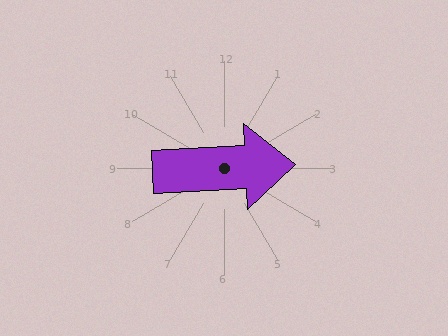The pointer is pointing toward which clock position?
Roughly 3 o'clock.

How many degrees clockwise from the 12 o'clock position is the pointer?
Approximately 87 degrees.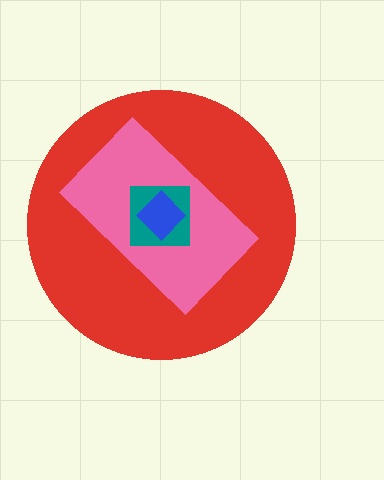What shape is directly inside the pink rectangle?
The teal square.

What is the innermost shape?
The blue diamond.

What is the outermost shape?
The red circle.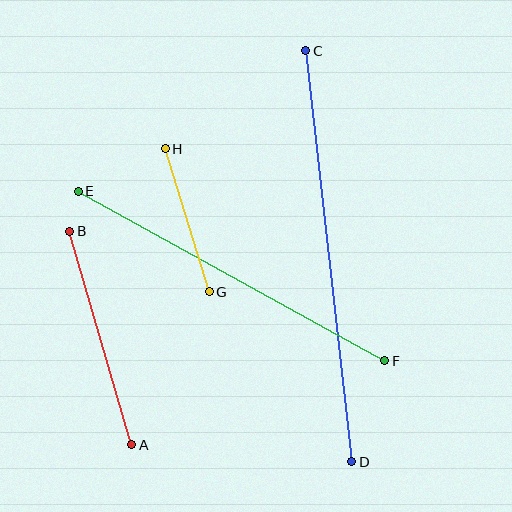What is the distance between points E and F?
The distance is approximately 351 pixels.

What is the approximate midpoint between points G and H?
The midpoint is at approximately (187, 220) pixels.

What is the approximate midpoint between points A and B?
The midpoint is at approximately (101, 338) pixels.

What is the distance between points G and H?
The distance is approximately 150 pixels.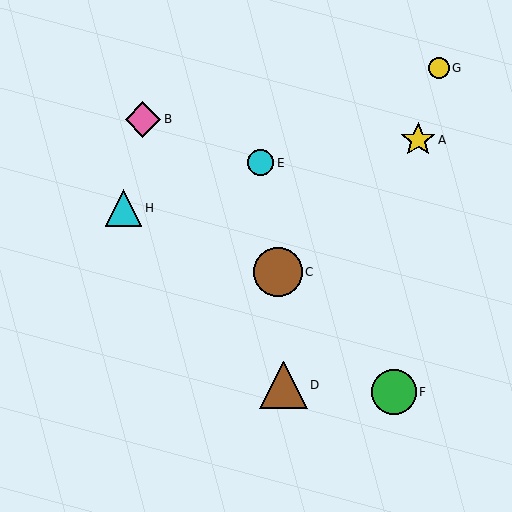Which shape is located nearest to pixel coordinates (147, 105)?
The pink diamond (labeled B) at (143, 119) is nearest to that location.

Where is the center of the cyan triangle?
The center of the cyan triangle is at (124, 208).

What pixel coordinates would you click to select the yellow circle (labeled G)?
Click at (439, 68) to select the yellow circle G.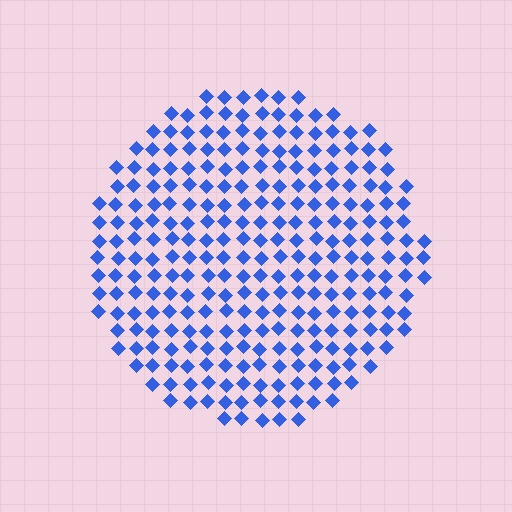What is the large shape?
The large shape is a circle.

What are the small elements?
The small elements are diamonds.